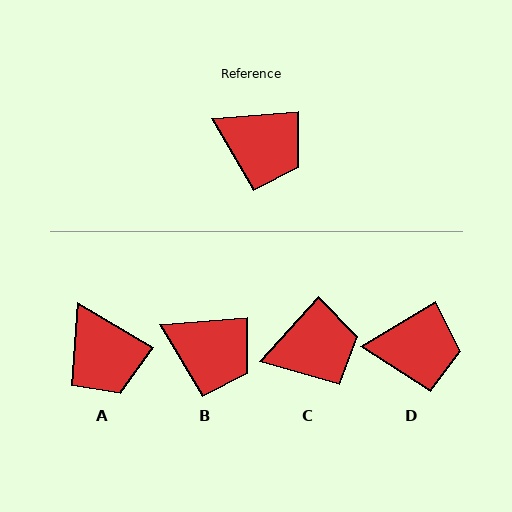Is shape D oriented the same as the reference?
No, it is off by about 26 degrees.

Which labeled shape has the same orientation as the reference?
B.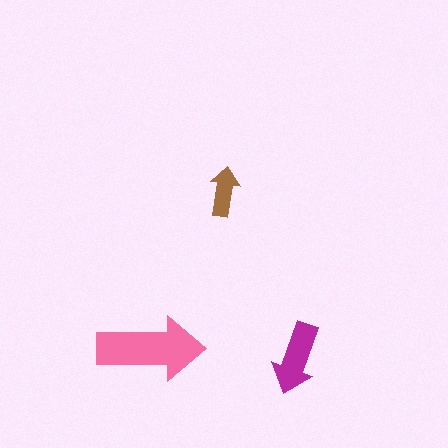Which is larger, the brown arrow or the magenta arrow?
The magenta one.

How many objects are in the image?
There are 3 objects in the image.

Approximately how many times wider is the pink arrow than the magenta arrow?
About 1.5 times wider.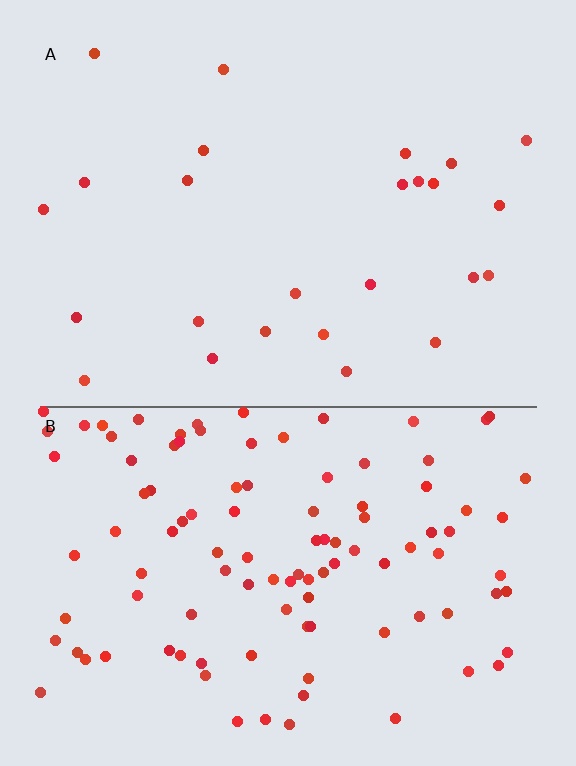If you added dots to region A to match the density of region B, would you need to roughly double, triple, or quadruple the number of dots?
Approximately quadruple.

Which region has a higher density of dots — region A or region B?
B (the bottom).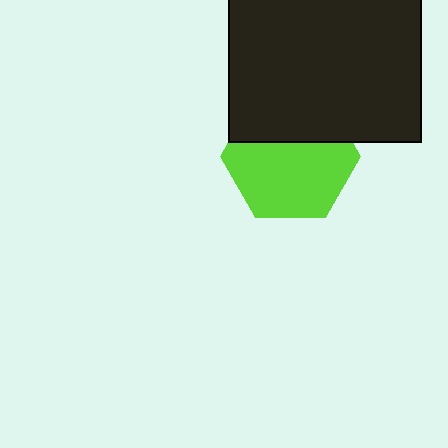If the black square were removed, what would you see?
You would see the complete lime hexagon.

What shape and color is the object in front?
The object in front is a black square.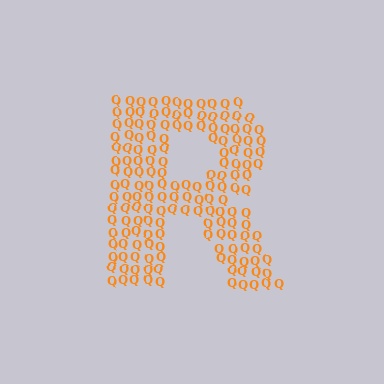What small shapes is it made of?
It is made of small letter Q's.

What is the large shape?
The large shape is the letter R.